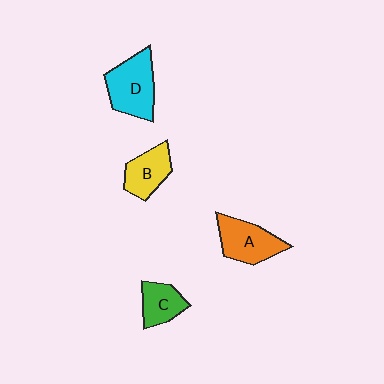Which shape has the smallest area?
Shape C (green).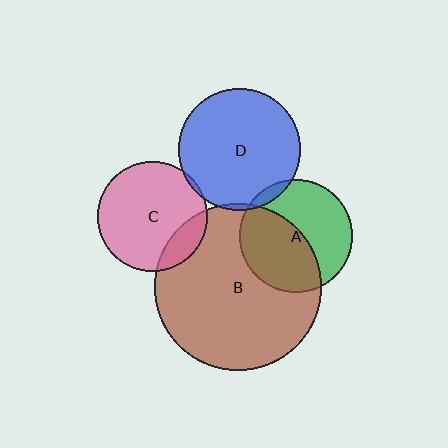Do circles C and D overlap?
Yes.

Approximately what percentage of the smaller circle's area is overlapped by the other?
Approximately 5%.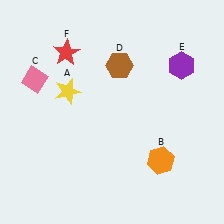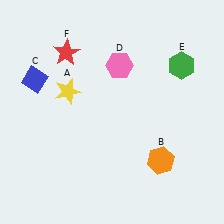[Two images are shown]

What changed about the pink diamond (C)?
In Image 1, C is pink. In Image 2, it changed to blue.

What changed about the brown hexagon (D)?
In Image 1, D is brown. In Image 2, it changed to pink.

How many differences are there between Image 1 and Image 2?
There are 3 differences between the two images.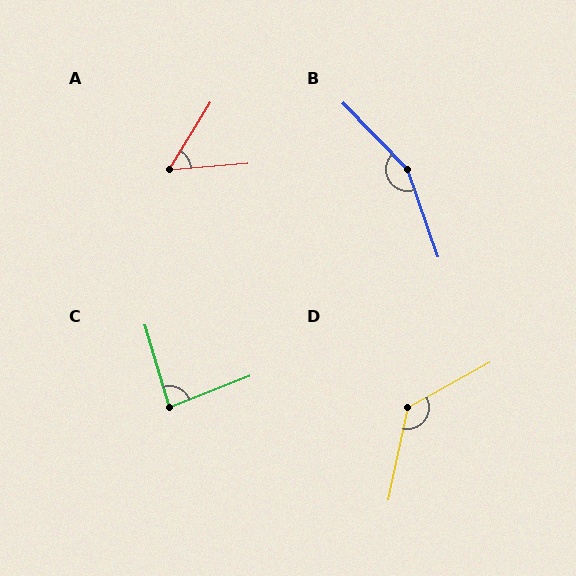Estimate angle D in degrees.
Approximately 131 degrees.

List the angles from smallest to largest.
A (54°), C (85°), D (131°), B (155°).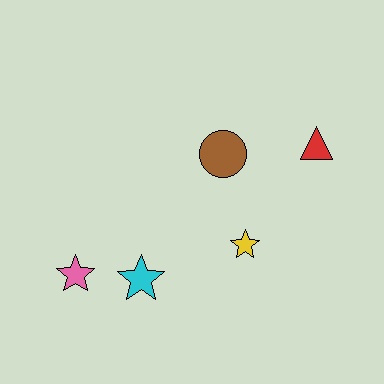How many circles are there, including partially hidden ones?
There is 1 circle.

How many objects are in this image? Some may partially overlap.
There are 5 objects.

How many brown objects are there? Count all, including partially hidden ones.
There is 1 brown object.